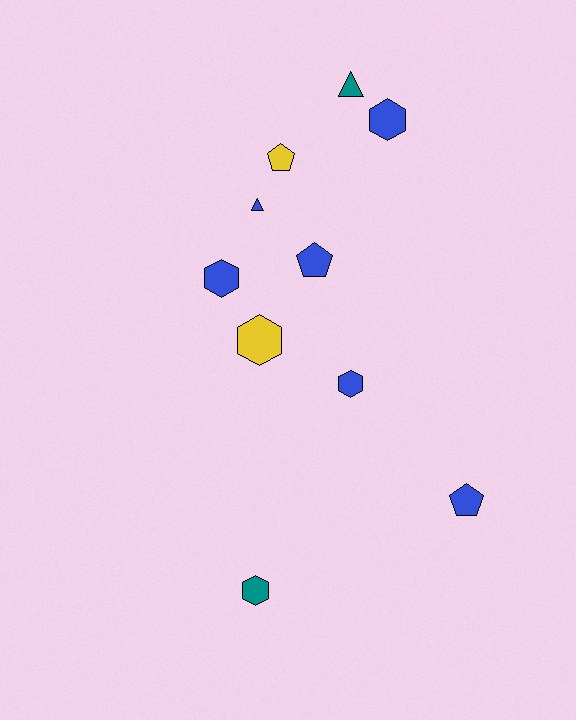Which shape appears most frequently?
Hexagon, with 5 objects.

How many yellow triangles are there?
There are no yellow triangles.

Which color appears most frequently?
Blue, with 6 objects.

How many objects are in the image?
There are 10 objects.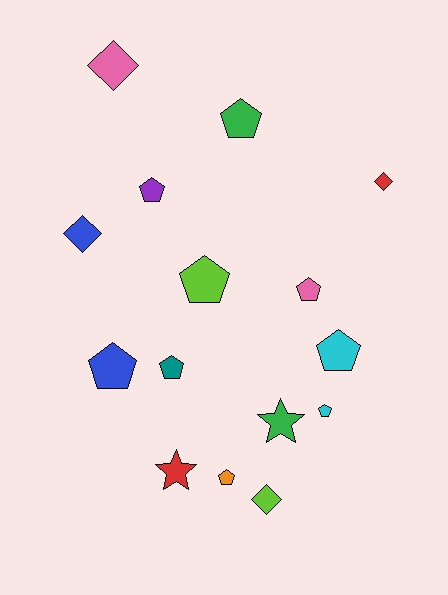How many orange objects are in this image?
There is 1 orange object.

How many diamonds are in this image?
There are 4 diamonds.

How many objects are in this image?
There are 15 objects.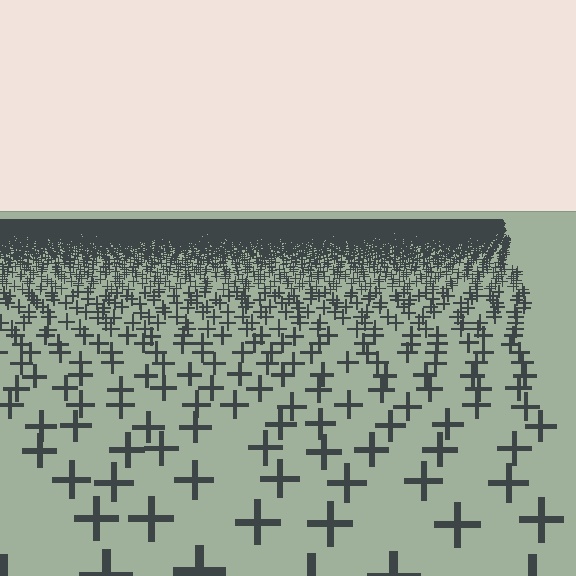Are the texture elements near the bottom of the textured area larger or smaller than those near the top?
Larger. Near the bottom, elements are closer to the viewer and appear at a bigger on-screen size.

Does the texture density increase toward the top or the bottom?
Density increases toward the top.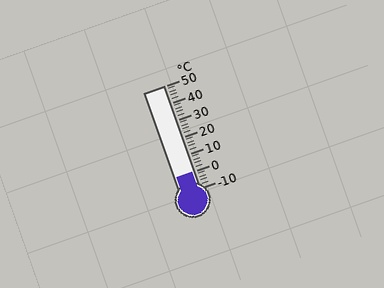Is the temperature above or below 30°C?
The temperature is below 30°C.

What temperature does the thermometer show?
The thermometer shows approximately 0°C.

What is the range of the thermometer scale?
The thermometer scale ranges from -10°C to 50°C.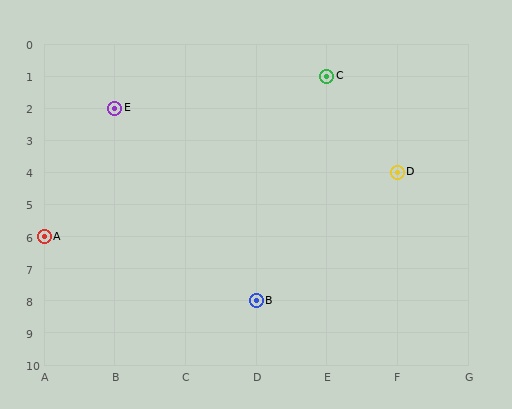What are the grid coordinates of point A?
Point A is at grid coordinates (A, 6).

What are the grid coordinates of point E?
Point E is at grid coordinates (B, 2).